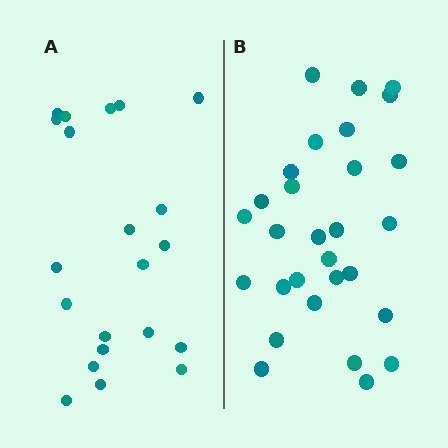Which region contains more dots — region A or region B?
Region B (the right region) has more dots.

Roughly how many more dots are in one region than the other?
Region B has roughly 8 or so more dots than region A.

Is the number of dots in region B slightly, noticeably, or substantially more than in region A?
Region B has noticeably more, but not dramatically so. The ratio is roughly 1.4 to 1.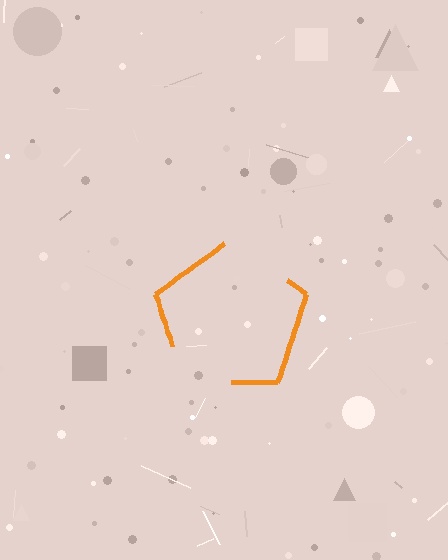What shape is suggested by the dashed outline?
The dashed outline suggests a pentagon.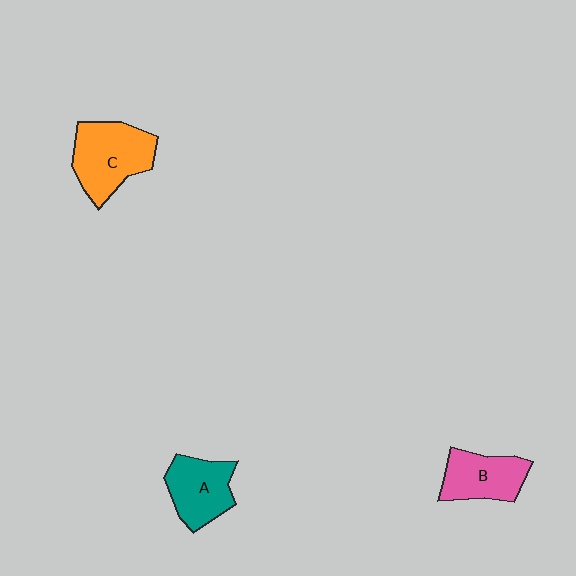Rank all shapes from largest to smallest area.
From largest to smallest: C (orange), A (teal), B (pink).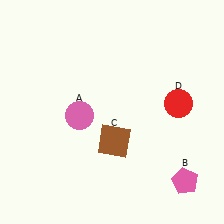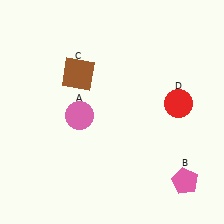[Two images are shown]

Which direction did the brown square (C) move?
The brown square (C) moved up.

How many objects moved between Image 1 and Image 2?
1 object moved between the two images.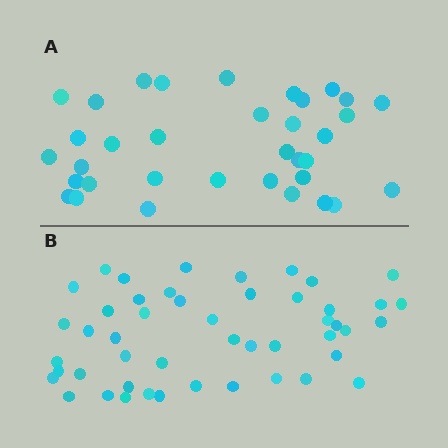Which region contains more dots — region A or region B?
Region B (the bottom region) has more dots.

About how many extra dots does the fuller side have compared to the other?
Region B has approximately 15 more dots than region A.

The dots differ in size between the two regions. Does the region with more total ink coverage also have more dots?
No. Region A has more total ink coverage because its dots are larger, but region B actually contains more individual dots. Total area can be misleading — the number of items is what matters here.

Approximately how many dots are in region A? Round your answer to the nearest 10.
About 40 dots. (The exact count is 35, which rounds to 40.)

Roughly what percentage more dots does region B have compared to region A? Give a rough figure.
About 35% more.